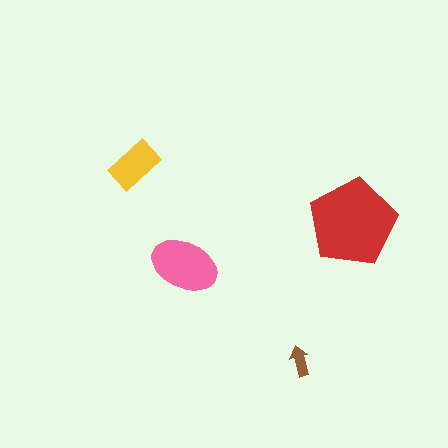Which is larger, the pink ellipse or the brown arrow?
The pink ellipse.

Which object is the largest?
The red pentagon.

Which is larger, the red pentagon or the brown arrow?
The red pentagon.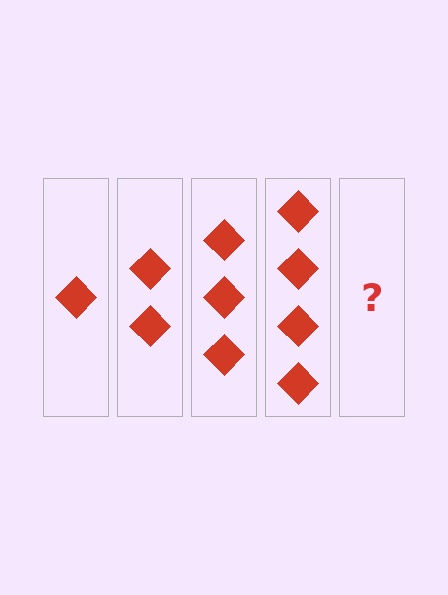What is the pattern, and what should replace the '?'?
The pattern is that each step adds one more diamond. The '?' should be 5 diamonds.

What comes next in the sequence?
The next element should be 5 diamonds.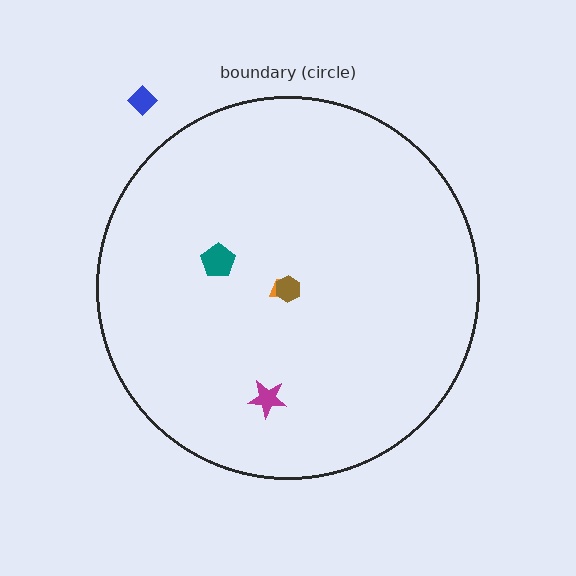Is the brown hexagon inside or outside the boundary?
Inside.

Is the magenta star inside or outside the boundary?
Inside.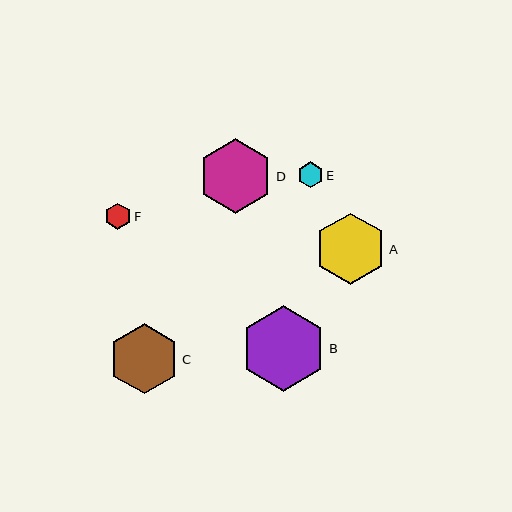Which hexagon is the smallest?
Hexagon E is the smallest with a size of approximately 25 pixels.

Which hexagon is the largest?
Hexagon B is the largest with a size of approximately 86 pixels.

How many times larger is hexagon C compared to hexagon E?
Hexagon C is approximately 2.8 times the size of hexagon E.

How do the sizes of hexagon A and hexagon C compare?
Hexagon A and hexagon C are approximately the same size.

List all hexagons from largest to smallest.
From largest to smallest: B, D, A, C, F, E.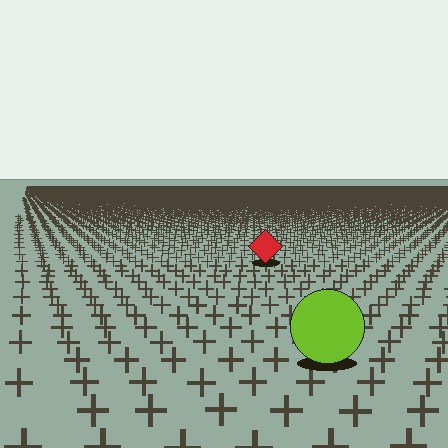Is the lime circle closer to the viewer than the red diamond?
Yes. The lime circle is closer — you can tell from the texture gradient: the ground texture is coarser near it.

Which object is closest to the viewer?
The lime circle is closest. The texture marks near it are larger and more spread out.